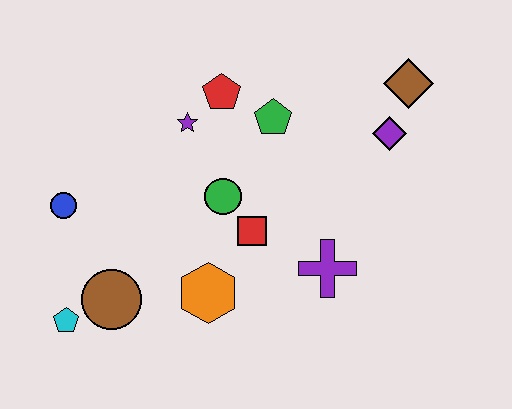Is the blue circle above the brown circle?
Yes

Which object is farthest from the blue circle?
The brown diamond is farthest from the blue circle.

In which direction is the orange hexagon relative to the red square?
The orange hexagon is below the red square.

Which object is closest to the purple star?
The red pentagon is closest to the purple star.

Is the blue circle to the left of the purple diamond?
Yes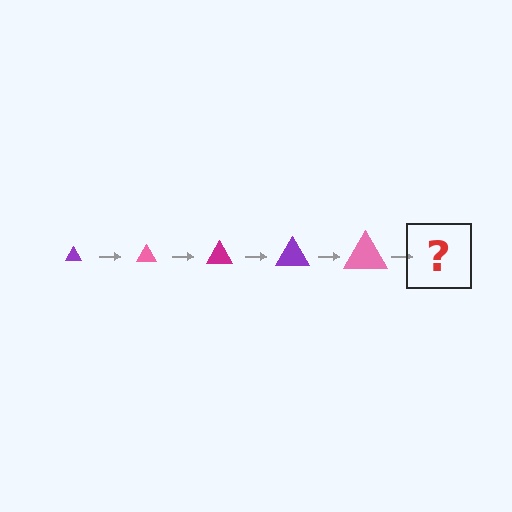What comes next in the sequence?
The next element should be a magenta triangle, larger than the previous one.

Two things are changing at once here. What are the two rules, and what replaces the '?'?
The two rules are that the triangle grows larger each step and the color cycles through purple, pink, and magenta. The '?' should be a magenta triangle, larger than the previous one.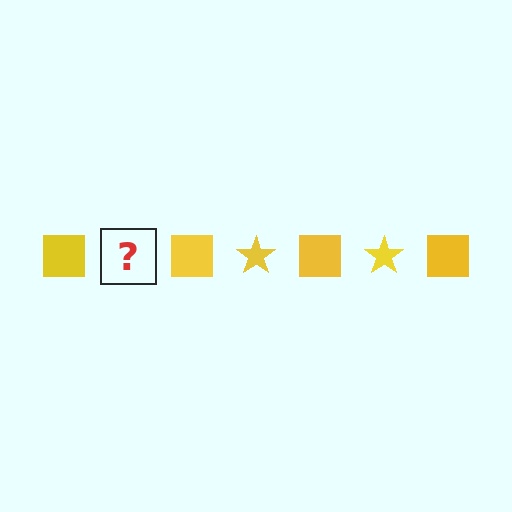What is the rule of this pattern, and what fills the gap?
The rule is that the pattern cycles through square, star shapes in yellow. The gap should be filled with a yellow star.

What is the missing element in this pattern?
The missing element is a yellow star.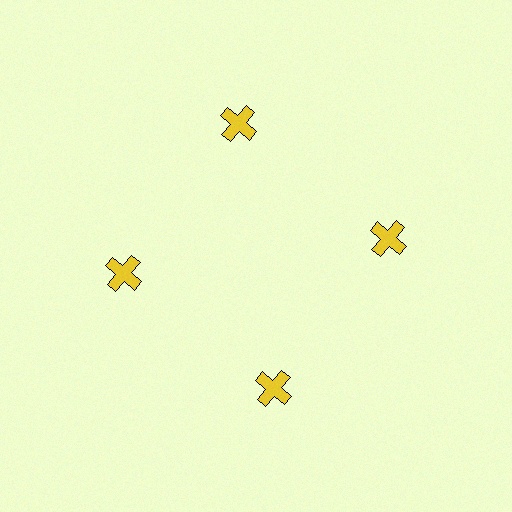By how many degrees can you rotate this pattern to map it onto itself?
The pattern maps onto itself every 90 degrees of rotation.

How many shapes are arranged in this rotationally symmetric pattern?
There are 4 shapes, arranged in 4 groups of 1.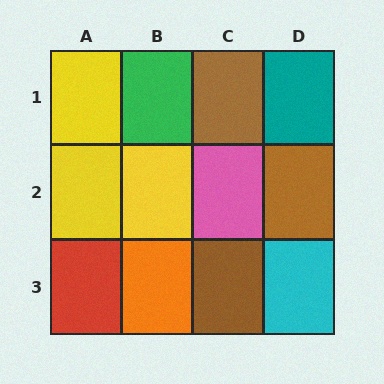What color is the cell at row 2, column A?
Yellow.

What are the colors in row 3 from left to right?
Red, orange, brown, cyan.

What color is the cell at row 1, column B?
Green.